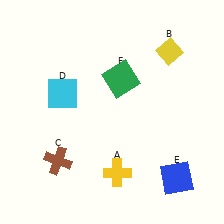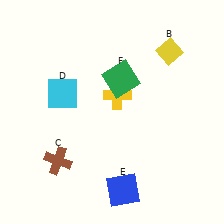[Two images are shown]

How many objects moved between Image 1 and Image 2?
2 objects moved between the two images.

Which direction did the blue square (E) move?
The blue square (E) moved left.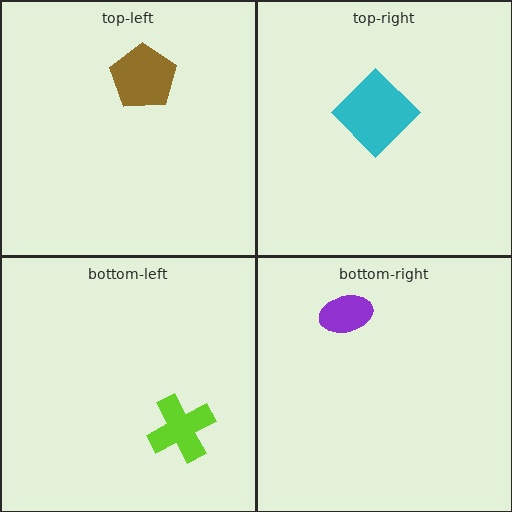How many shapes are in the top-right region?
1.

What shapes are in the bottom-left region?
The lime cross.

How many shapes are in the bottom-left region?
1.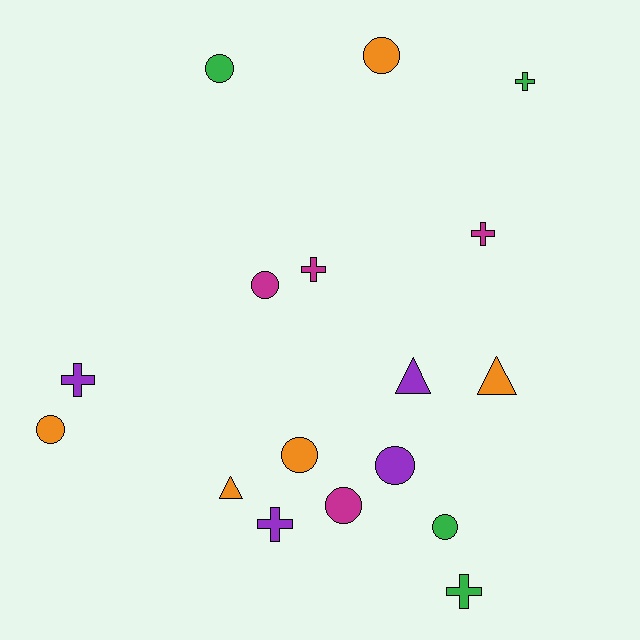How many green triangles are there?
There are no green triangles.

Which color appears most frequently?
Orange, with 5 objects.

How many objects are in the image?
There are 17 objects.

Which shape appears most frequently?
Circle, with 8 objects.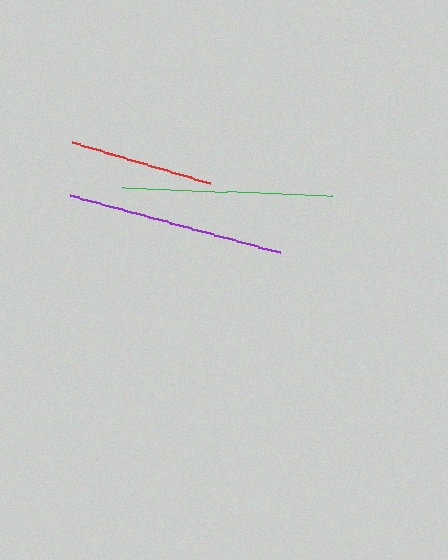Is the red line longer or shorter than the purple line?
The purple line is longer than the red line.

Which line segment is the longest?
The purple line is the longest at approximately 219 pixels.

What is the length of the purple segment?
The purple segment is approximately 219 pixels long.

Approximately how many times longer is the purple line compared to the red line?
The purple line is approximately 1.5 times the length of the red line.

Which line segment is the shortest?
The red line is the shortest at approximately 144 pixels.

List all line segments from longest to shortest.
From longest to shortest: purple, green, red.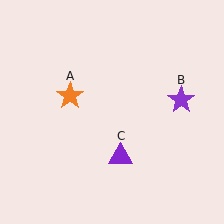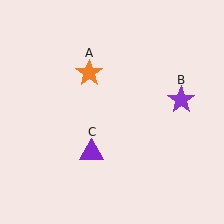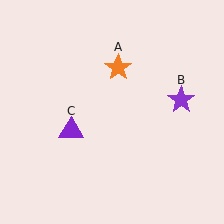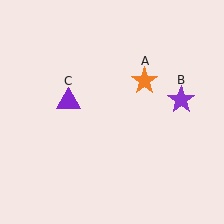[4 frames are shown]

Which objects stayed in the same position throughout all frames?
Purple star (object B) remained stationary.